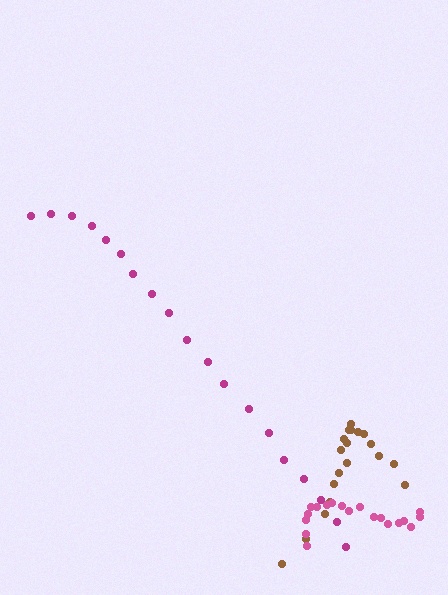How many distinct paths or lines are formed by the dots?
There are 3 distinct paths.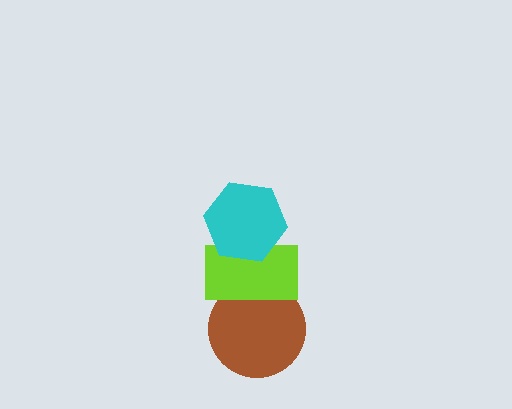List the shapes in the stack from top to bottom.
From top to bottom: the cyan hexagon, the lime rectangle, the brown circle.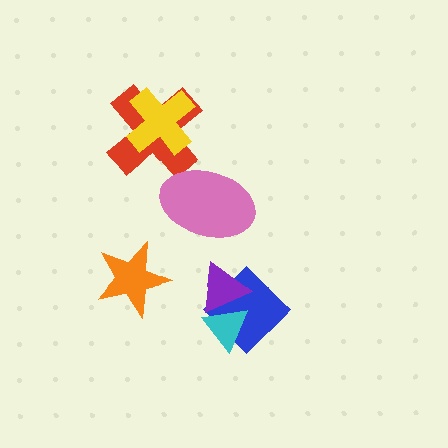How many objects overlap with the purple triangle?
2 objects overlap with the purple triangle.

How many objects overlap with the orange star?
0 objects overlap with the orange star.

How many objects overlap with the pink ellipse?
0 objects overlap with the pink ellipse.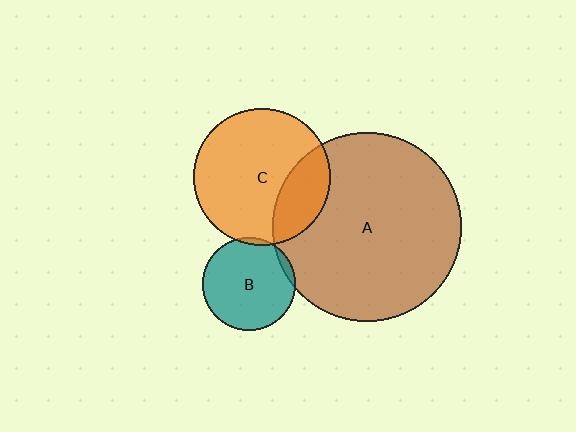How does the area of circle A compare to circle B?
Approximately 4.2 times.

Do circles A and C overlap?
Yes.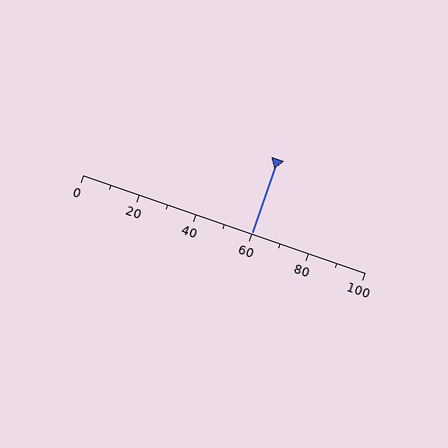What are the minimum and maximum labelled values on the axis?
The axis runs from 0 to 100.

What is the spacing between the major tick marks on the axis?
The major ticks are spaced 20 apart.